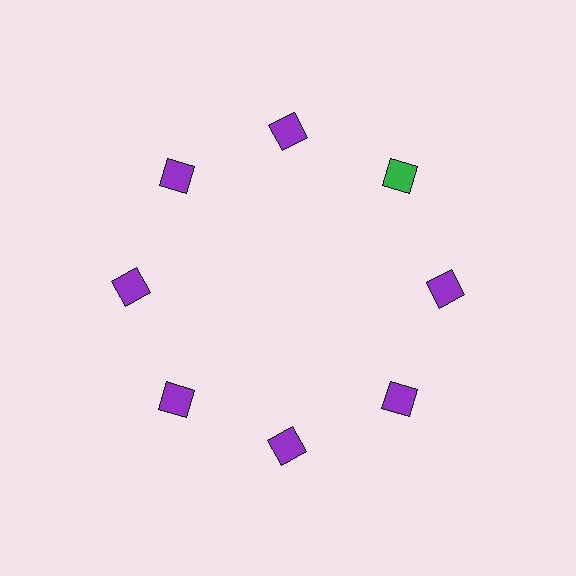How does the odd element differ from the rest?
It has a different color: green instead of purple.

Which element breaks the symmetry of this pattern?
The green square at roughly the 2 o'clock position breaks the symmetry. All other shapes are purple squares.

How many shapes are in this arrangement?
There are 8 shapes arranged in a ring pattern.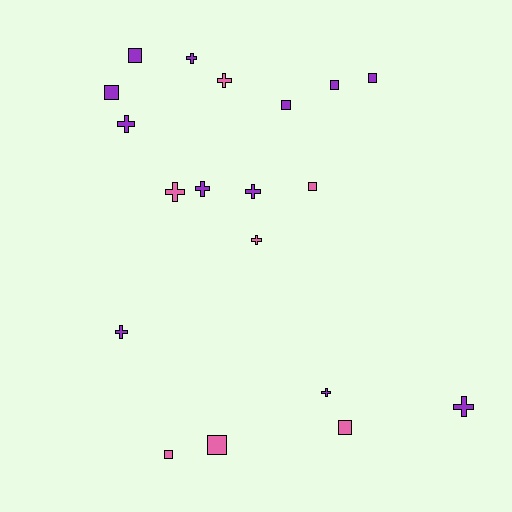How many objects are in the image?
There are 19 objects.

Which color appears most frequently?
Purple, with 12 objects.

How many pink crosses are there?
There are 3 pink crosses.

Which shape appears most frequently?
Cross, with 10 objects.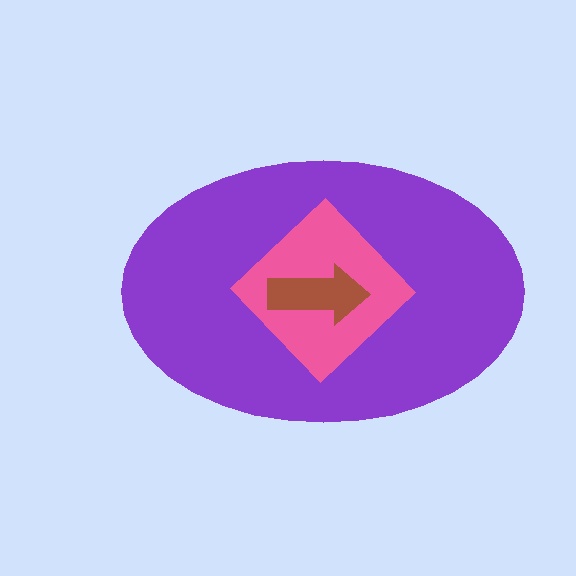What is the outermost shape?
The purple ellipse.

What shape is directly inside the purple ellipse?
The pink diamond.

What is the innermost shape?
The brown arrow.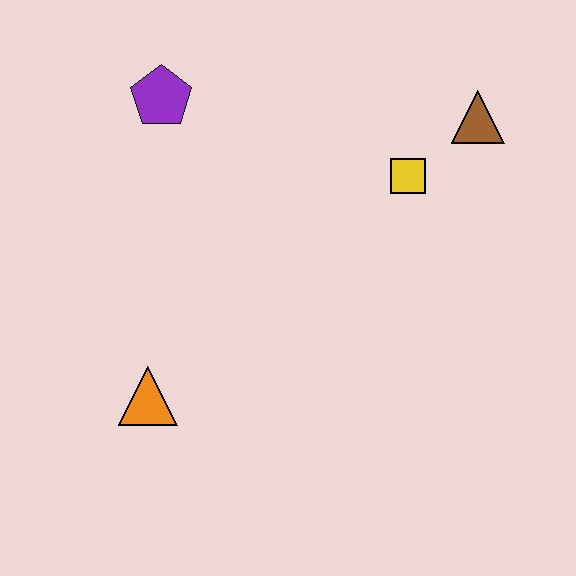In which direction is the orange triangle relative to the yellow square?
The orange triangle is to the left of the yellow square.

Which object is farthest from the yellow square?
The orange triangle is farthest from the yellow square.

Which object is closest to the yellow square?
The brown triangle is closest to the yellow square.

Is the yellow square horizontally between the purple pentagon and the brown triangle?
Yes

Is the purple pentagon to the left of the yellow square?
Yes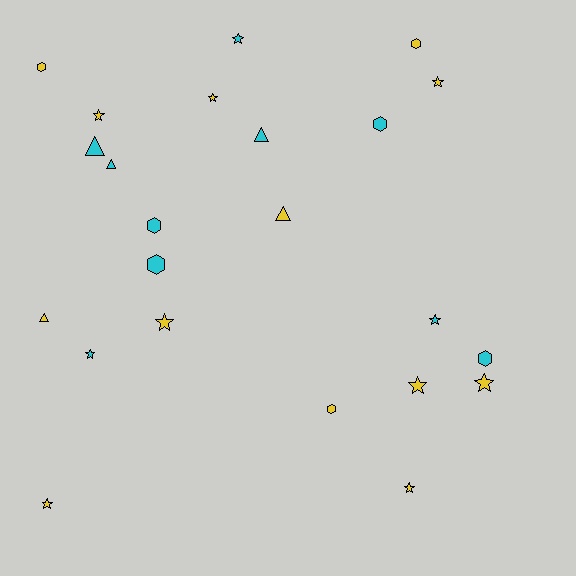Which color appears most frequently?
Yellow, with 13 objects.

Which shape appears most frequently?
Star, with 11 objects.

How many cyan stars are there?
There are 3 cyan stars.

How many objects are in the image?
There are 23 objects.